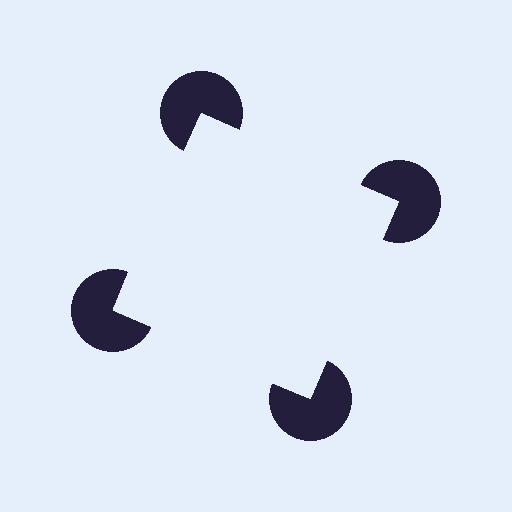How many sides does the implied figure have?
4 sides.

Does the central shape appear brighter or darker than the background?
It typically appears slightly brighter than the background, even though no actual brightness change is drawn.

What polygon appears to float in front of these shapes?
An illusory square — its edges are inferred from the aligned wedge cuts in the pac-man discs, not physically drawn.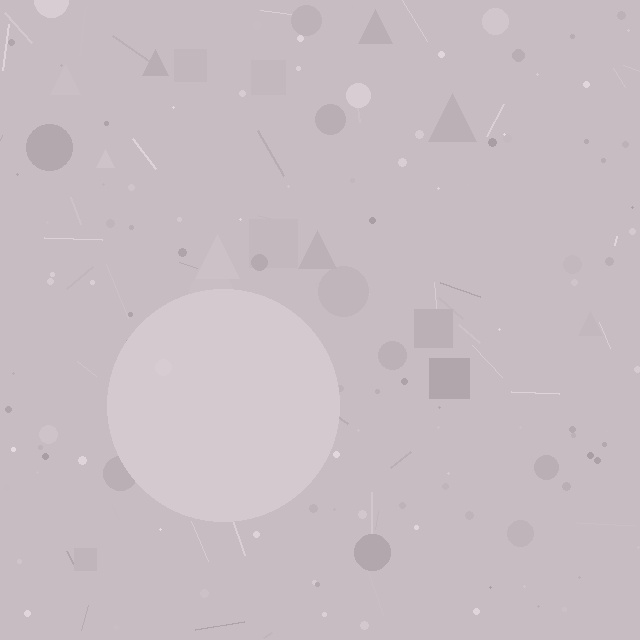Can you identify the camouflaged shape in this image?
The camouflaged shape is a circle.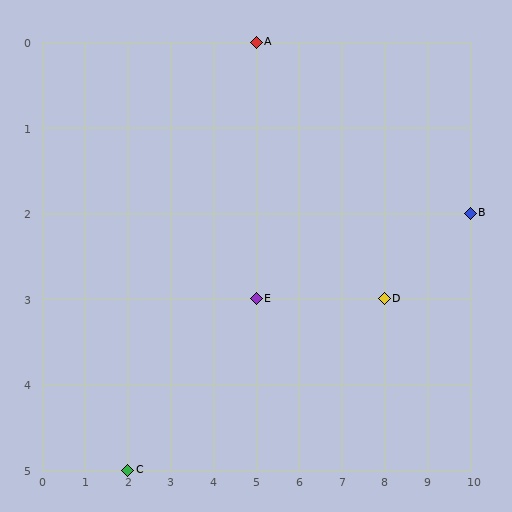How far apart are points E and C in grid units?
Points E and C are 3 columns and 2 rows apart (about 3.6 grid units diagonally).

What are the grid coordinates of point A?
Point A is at grid coordinates (5, 0).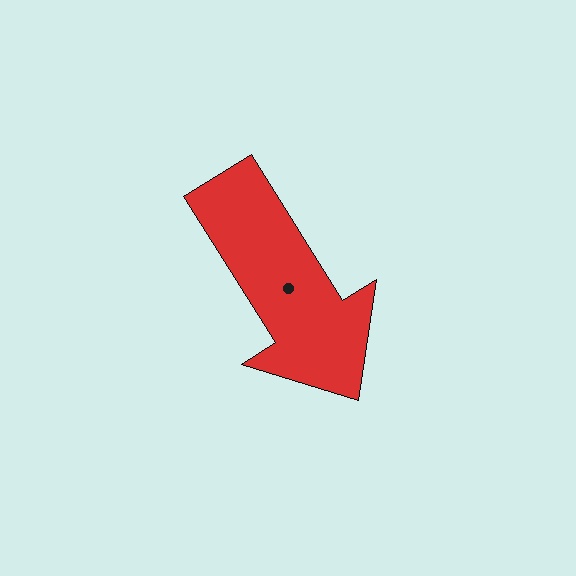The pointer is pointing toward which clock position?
Roughly 5 o'clock.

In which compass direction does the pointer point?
Southeast.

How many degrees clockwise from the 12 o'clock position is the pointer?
Approximately 148 degrees.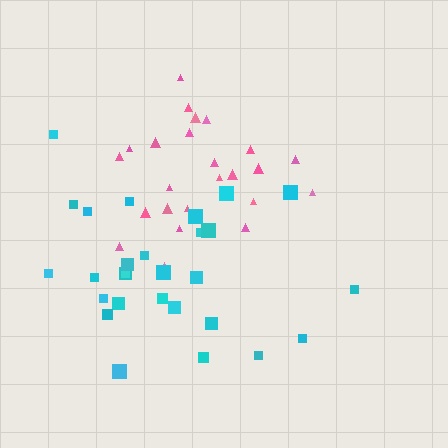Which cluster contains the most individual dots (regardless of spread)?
Cyan (28).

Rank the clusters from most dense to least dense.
pink, cyan.